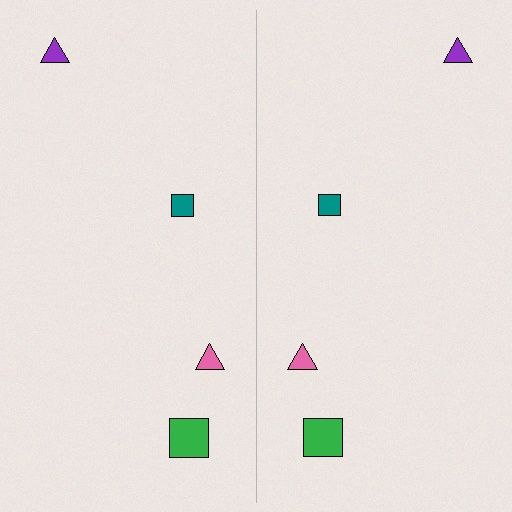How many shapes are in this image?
There are 8 shapes in this image.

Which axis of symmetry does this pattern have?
The pattern has a vertical axis of symmetry running through the center of the image.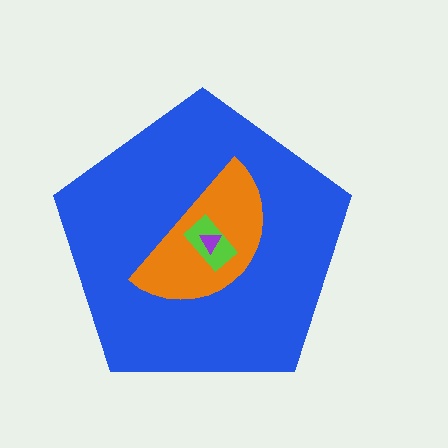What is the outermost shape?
The blue pentagon.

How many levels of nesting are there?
4.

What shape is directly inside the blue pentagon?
The orange semicircle.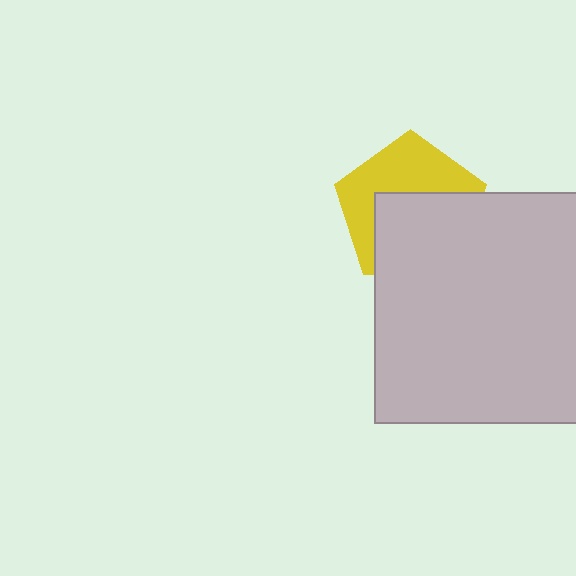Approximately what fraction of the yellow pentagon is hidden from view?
Roughly 53% of the yellow pentagon is hidden behind the light gray square.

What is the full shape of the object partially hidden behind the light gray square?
The partially hidden object is a yellow pentagon.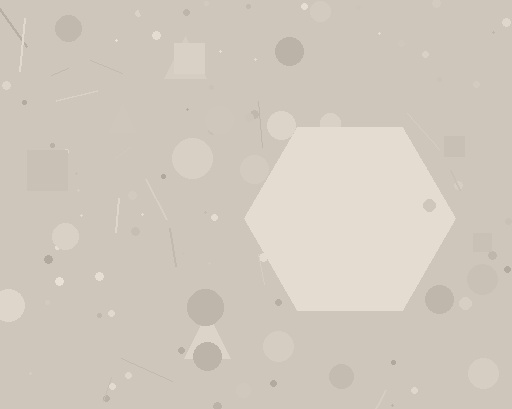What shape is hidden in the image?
A hexagon is hidden in the image.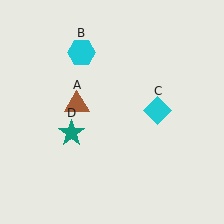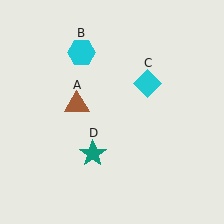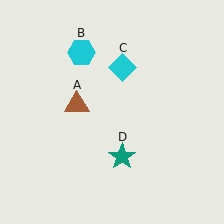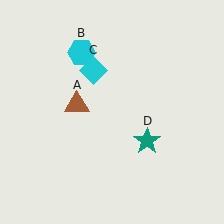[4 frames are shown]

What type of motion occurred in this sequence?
The cyan diamond (object C), teal star (object D) rotated counterclockwise around the center of the scene.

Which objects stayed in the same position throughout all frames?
Brown triangle (object A) and cyan hexagon (object B) remained stationary.